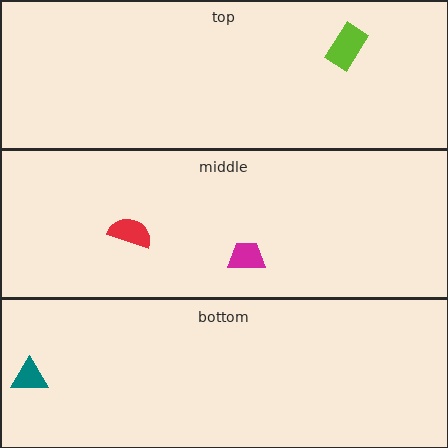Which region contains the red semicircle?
The middle region.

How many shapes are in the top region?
1.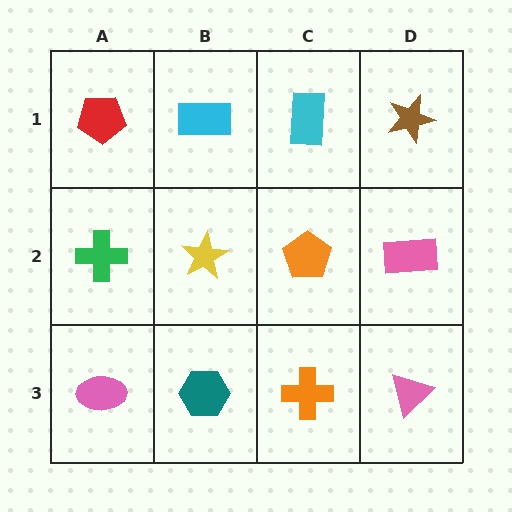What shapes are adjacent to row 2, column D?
A brown star (row 1, column D), a pink triangle (row 3, column D), an orange pentagon (row 2, column C).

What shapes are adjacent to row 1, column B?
A yellow star (row 2, column B), a red pentagon (row 1, column A), a cyan rectangle (row 1, column C).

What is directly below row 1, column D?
A pink rectangle.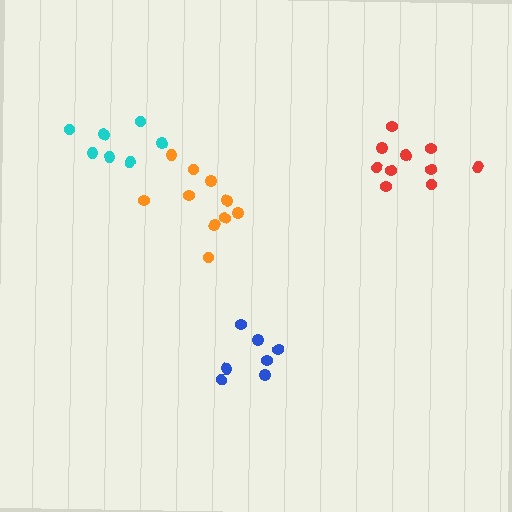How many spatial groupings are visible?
There are 4 spatial groupings.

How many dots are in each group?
Group 1: 10 dots, Group 2: 10 dots, Group 3: 7 dots, Group 4: 7 dots (34 total).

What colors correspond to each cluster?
The clusters are colored: orange, red, blue, cyan.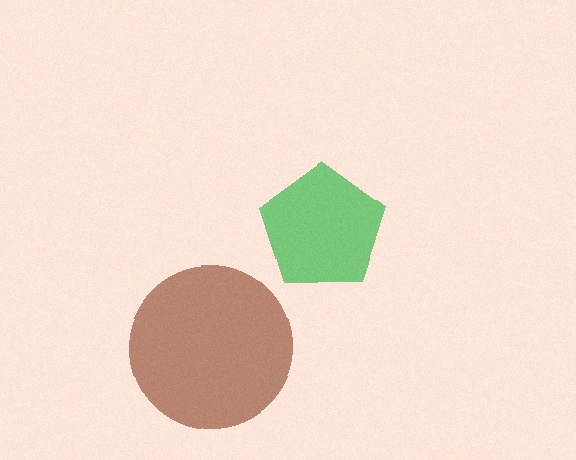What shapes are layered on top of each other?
The layered shapes are: a green pentagon, a brown circle.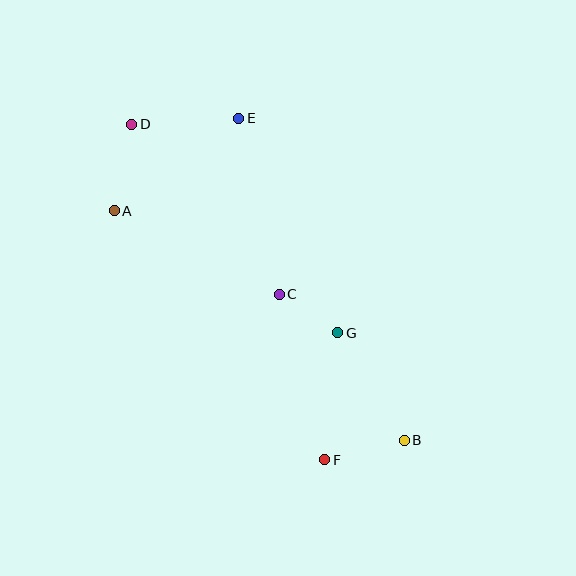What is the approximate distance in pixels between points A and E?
The distance between A and E is approximately 155 pixels.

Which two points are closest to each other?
Points C and G are closest to each other.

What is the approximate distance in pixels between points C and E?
The distance between C and E is approximately 181 pixels.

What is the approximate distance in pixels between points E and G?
The distance between E and G is approximately 236 pixels.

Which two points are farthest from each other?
Points B and D are farthest from each other.